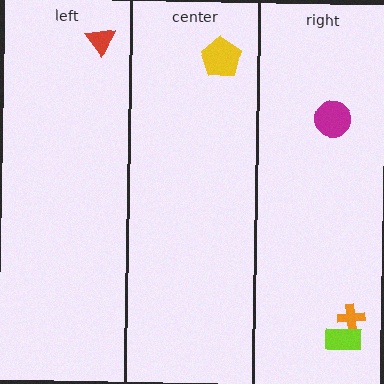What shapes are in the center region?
The yellow pentagon.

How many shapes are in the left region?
1.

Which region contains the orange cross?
The right region.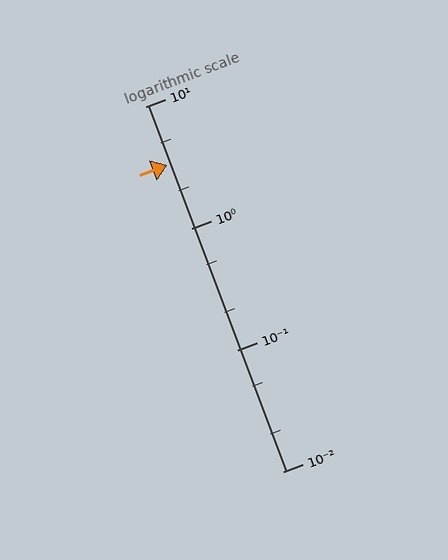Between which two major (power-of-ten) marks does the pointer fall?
The pointer is between 1 and 10.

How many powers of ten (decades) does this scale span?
The scale spans 3 decades, from 0.01 to 10.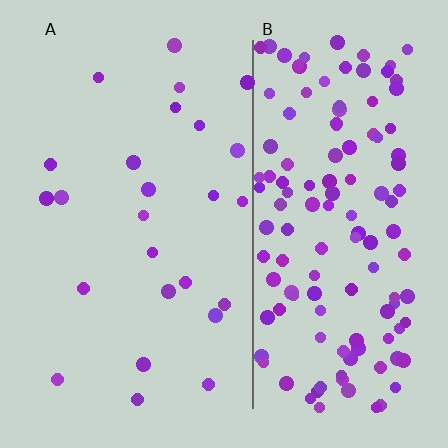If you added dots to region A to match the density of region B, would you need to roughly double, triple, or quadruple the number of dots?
Approximately quadruple.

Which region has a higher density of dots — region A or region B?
B (the right).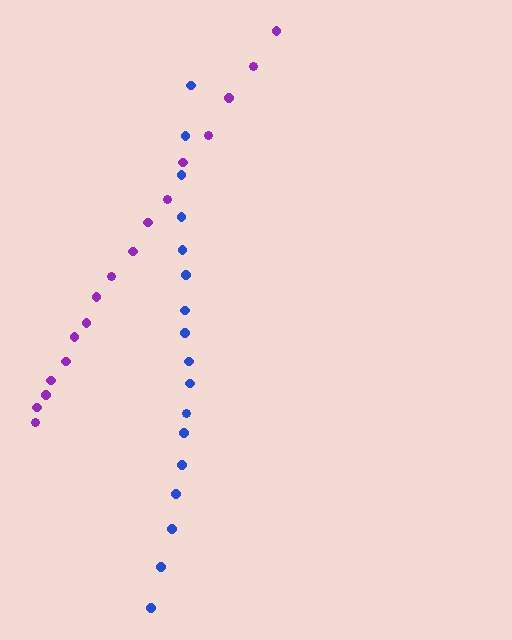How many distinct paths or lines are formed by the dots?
There are 2 distinct paths.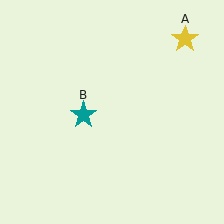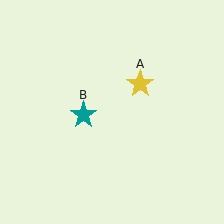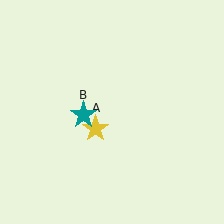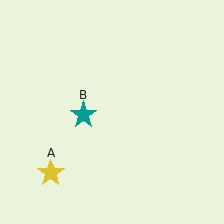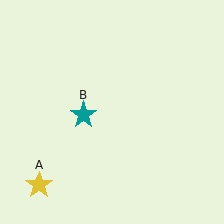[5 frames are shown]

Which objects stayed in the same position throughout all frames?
Teal star (object B) remained stationary.